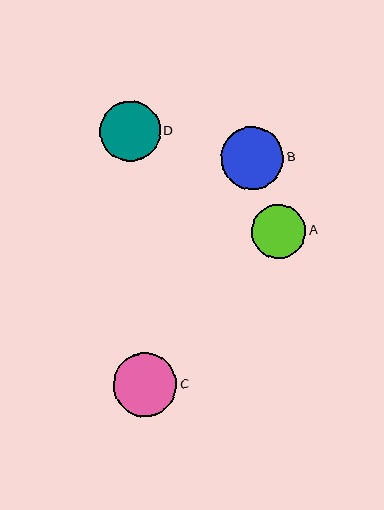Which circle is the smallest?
Circle A is the smallest with a size of approximately 54 pixels.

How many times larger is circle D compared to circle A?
Circle D is approximately 1.1 times the size of circle A.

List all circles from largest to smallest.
From largest to smallest: C, B, D, A.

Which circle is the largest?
Circle C is the largest with a size of approximately 64 pixels.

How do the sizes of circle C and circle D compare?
Circle C and circle D are approximately the same size.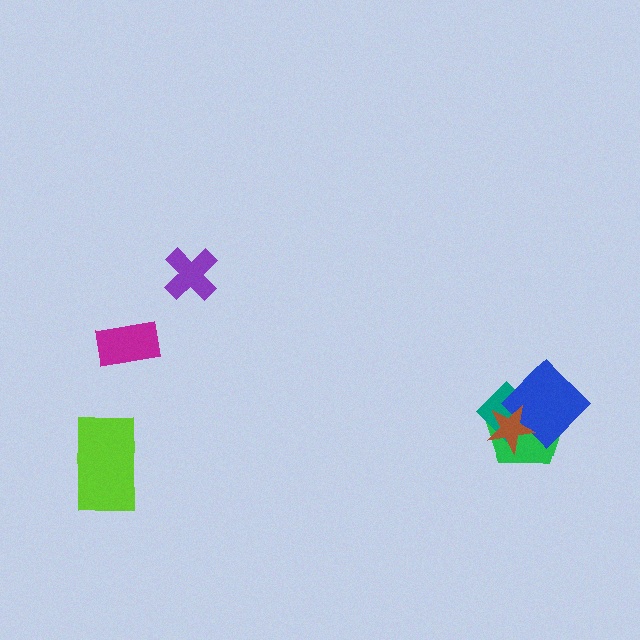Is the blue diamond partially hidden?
Yes, it is partially covered by another shape.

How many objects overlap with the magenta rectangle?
0 objects overlap with the magenta rectangle.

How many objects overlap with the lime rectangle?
0 objects overlap with the lime rectangle.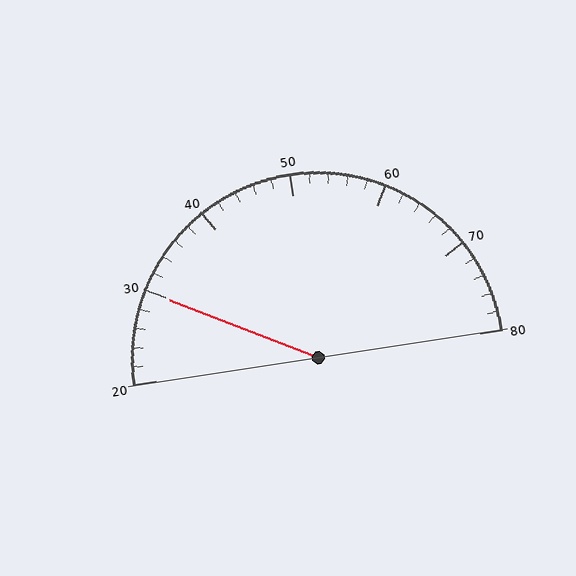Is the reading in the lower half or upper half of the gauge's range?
The reading is in the lower half of the range (20 to 80).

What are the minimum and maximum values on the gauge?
The gauge ranges from 20 to 80.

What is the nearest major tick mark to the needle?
The nearest major tick mark is 30.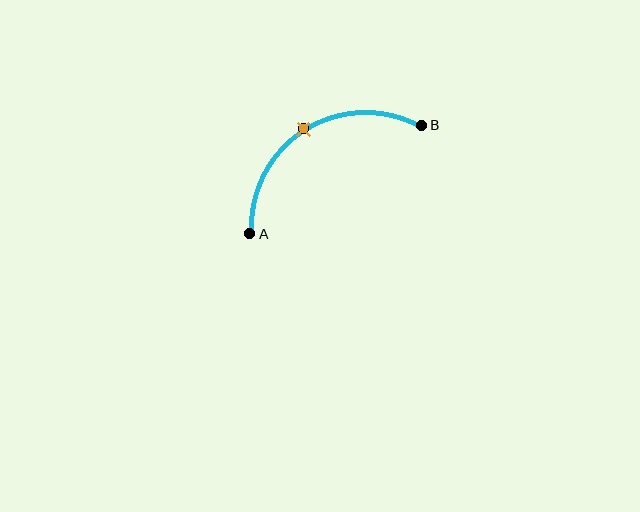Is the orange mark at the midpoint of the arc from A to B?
Yes. The orange mark lies on the arc at equal arc-length from both A and B — it is the arc midpoint.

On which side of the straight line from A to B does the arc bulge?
The arc bulges above the straight line connecting A and B.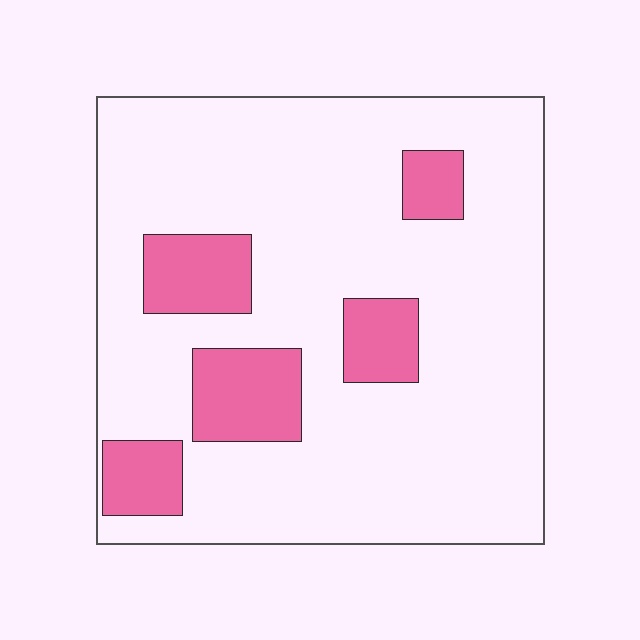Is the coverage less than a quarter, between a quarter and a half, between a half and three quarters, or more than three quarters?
Less than a quarter.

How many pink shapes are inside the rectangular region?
5.